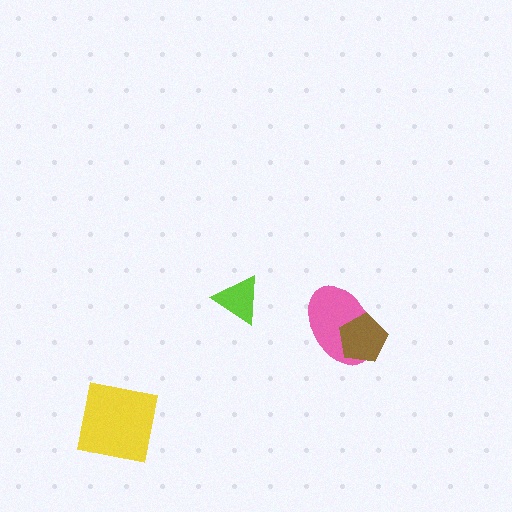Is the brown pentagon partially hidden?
No, no other shape covers it.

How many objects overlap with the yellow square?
0 objects overlap with the yellow square.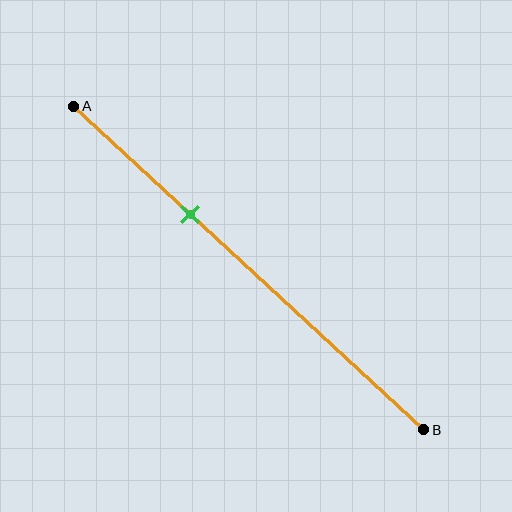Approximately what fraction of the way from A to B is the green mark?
The green mark is approximately 35% of the way from A to B.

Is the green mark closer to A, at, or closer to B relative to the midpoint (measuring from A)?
The green mark is closer to point A than the midpoint of segment AB.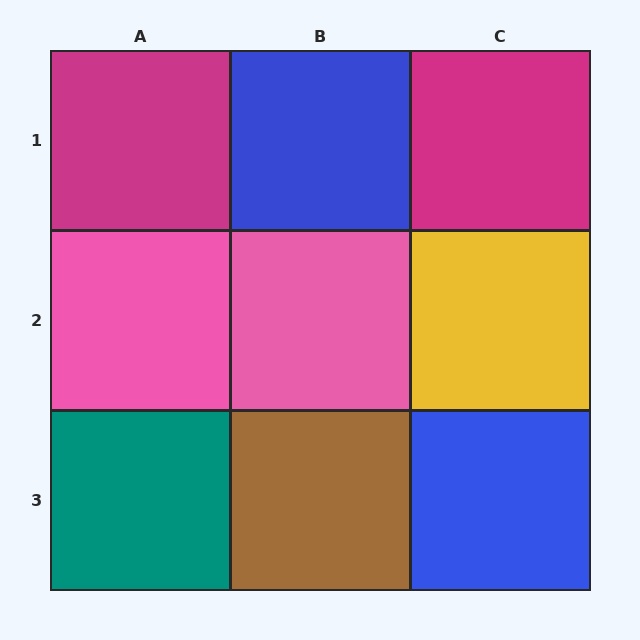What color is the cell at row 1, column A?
Magenta.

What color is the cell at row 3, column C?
Blue.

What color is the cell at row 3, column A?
Teal.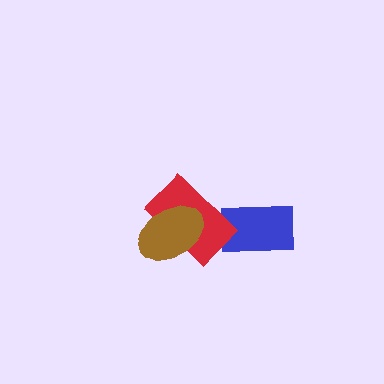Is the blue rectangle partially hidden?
Yes, it is partially covered by another shape.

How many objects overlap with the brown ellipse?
1 object overlaps with the brown ellipse.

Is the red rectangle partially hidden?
Yes, it is partially covered by another shape.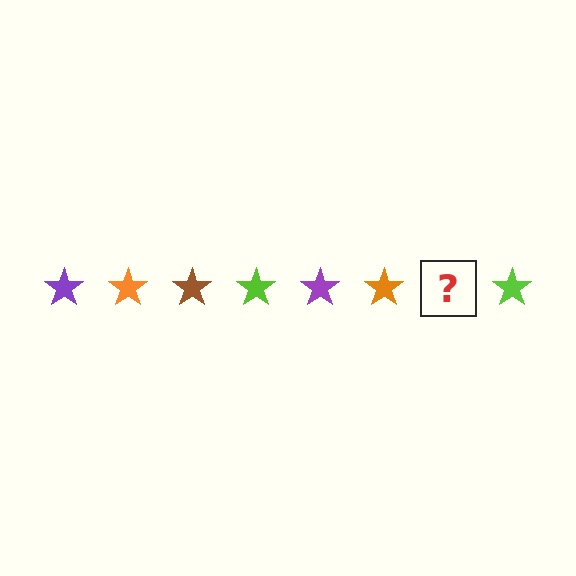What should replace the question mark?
The question mark should be replaced with a brown star.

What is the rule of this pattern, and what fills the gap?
The rule is that the pattern cycles through purple, orange, brown, lime stars. The gap should be filled with a brown star.